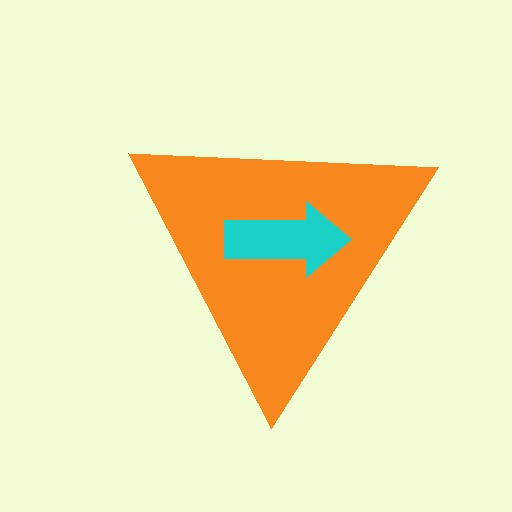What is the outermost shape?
The orange triangle.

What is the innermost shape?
The cyan arrow.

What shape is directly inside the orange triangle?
The cyan arrow.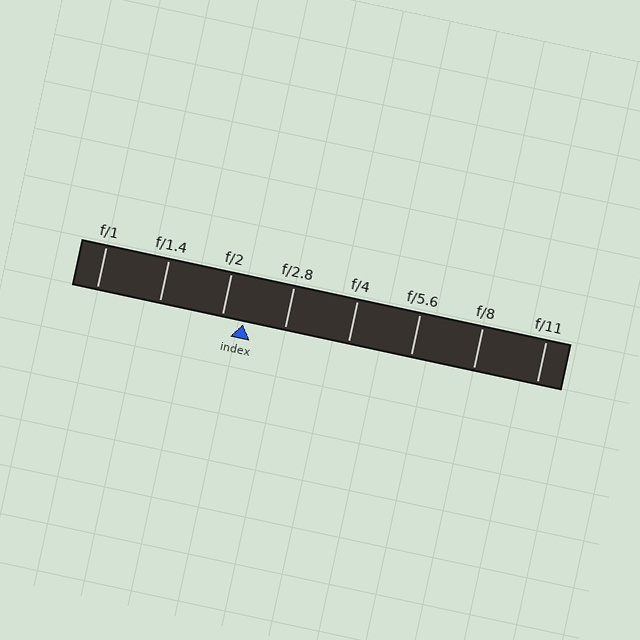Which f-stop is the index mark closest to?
The index mark is closest to f/2.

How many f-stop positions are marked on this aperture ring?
There are 8 f-stop positions marked.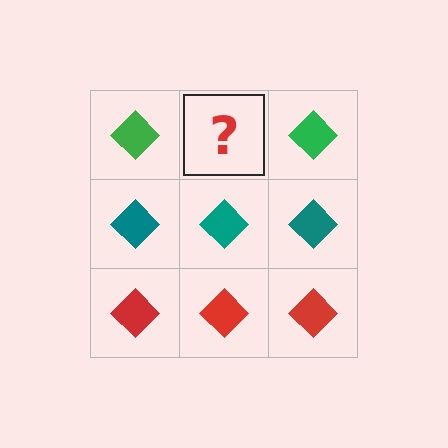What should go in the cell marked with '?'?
The missing cell should contain a green diamond.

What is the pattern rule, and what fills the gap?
The rule is that each row has a consistent color. The gap should be filled with a green diamond.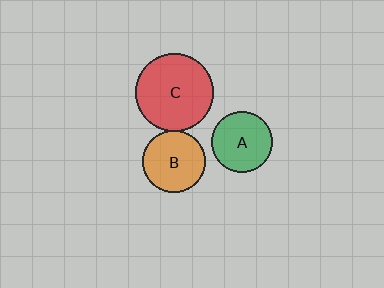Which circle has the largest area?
Circle C (red).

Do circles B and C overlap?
Yes.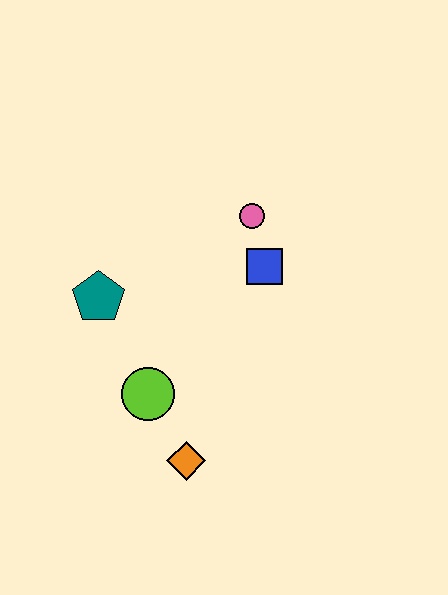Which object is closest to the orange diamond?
The lime circle is closest to the orange diamond.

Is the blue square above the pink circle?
No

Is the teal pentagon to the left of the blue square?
Yes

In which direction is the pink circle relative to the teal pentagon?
The pink circle is to the right of the teal pentagon.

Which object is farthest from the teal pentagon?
The orange diamond is farthest from the teal pentagon.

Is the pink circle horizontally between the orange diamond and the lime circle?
No